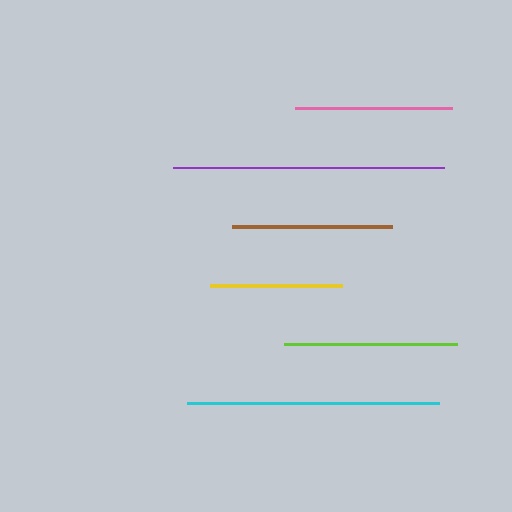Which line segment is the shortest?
The yellow line is the shortest at approximately 133 pixels.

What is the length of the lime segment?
The lime segment is approximately 172 pixels long.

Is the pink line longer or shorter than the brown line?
The brown line is longer than the pink line.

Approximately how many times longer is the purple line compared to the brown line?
The purple line is approximately 1.7 times the length of the brown line.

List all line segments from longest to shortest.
From longest to shortest: purple, cyan, lime, brown, pink, yellow.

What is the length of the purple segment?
The purple segment is approximately 271 pixels long.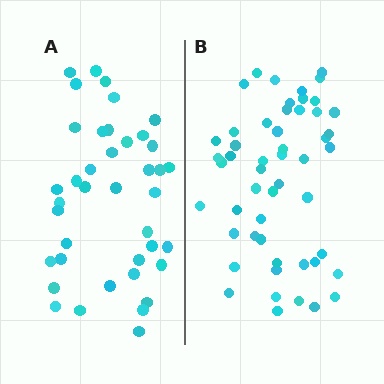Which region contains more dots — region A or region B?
Region B (the right region) has more dots.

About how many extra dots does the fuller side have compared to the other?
Region B has roughly 12 or so more dots than region A.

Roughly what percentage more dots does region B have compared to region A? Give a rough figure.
About 30% more.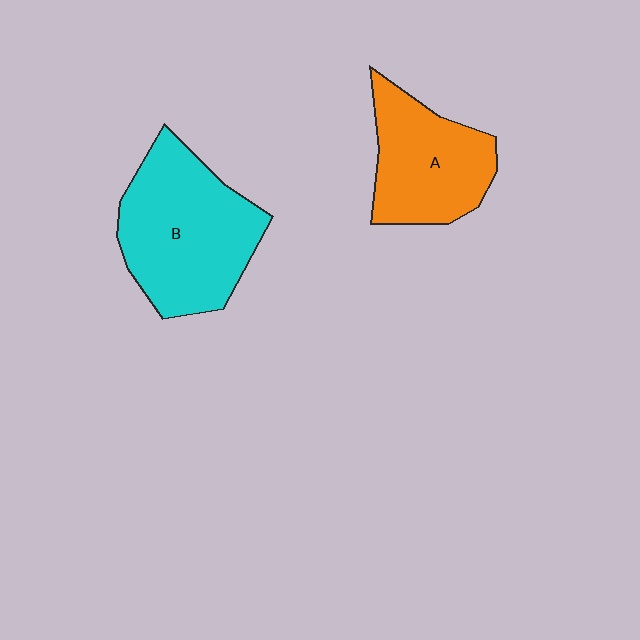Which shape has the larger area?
Shape B (cyan).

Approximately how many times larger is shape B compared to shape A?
Approximately 1.4 times.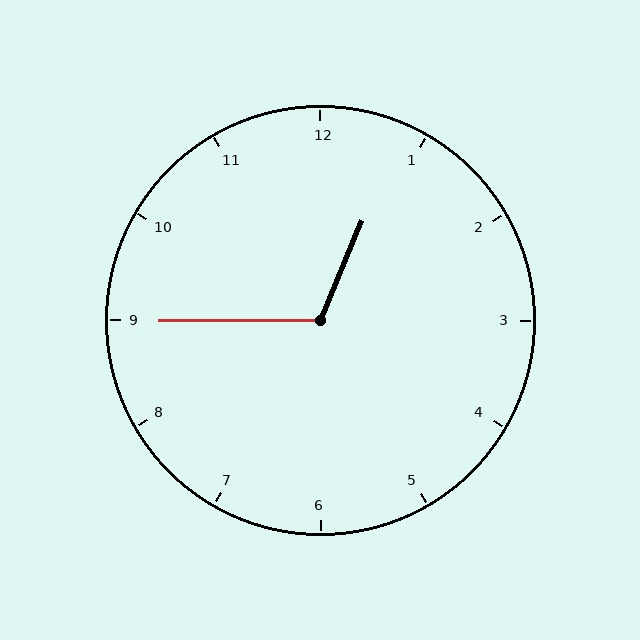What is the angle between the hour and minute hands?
Approximately 112 degrees.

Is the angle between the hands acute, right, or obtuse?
It is obtuse.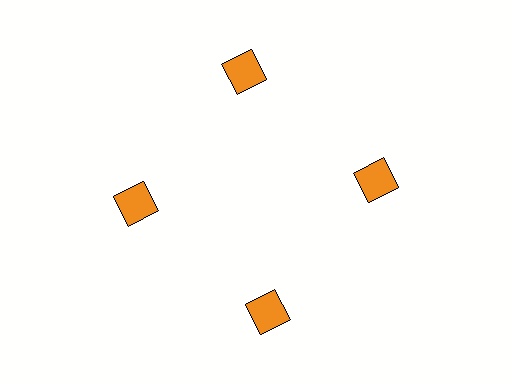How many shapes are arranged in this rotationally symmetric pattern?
There are 4 shapes, arranged in 4 groups of 1.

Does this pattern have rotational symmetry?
Yes, this pattern has 4-fold rotational symmetry. It looks the same after rotating 90 degrees around the center.